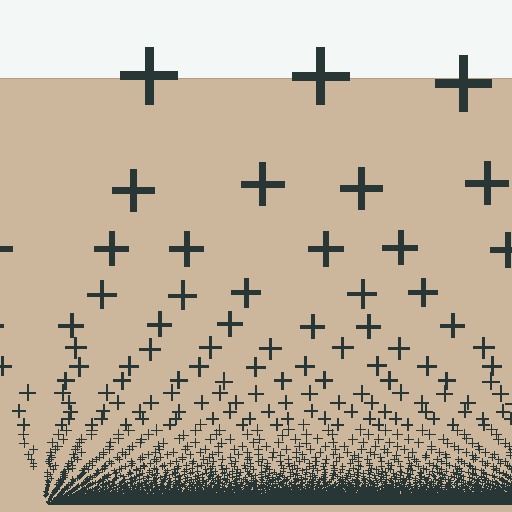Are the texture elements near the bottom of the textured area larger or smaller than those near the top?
Smaller. The gradient is inverted — elements near the bottom are smaller and denser.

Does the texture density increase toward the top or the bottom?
Density increases toward the bottom.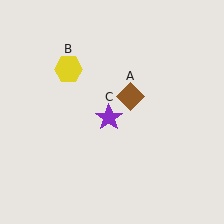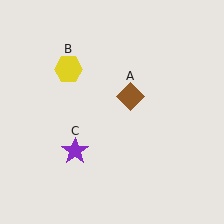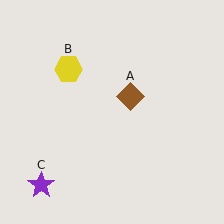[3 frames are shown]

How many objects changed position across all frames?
1 object changed position: purple star (object C).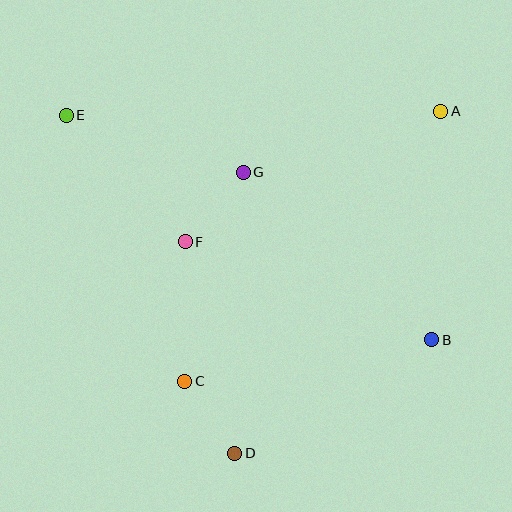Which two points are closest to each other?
Points C and D are closest to each other.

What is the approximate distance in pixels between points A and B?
The distance between A and B is approximately 229 pixels.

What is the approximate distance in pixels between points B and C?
The distance between B and C is approximately 251 pixels.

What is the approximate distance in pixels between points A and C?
The distance between A and C is approximately 372 pixels.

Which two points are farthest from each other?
Points B and E are farthest from each other.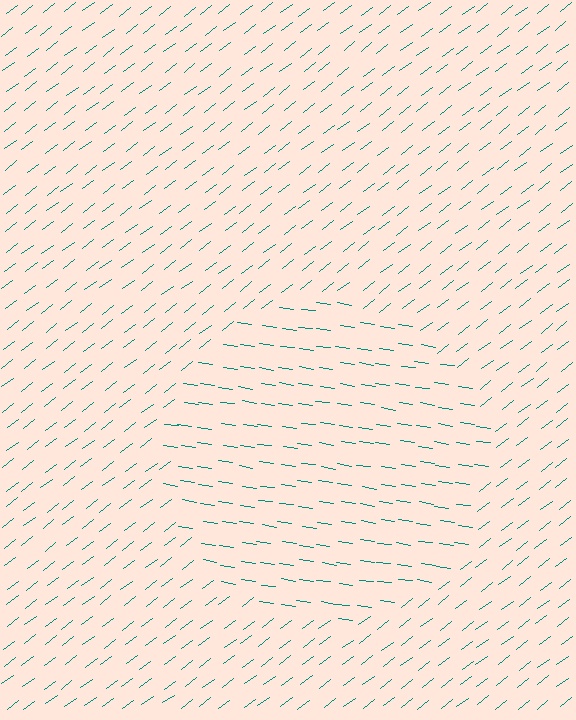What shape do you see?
I see a circle.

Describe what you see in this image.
The image is filled with small teal line segments. A circle region in the image has lines oriented differently from the surrounding lines, creating a visible texture boundary.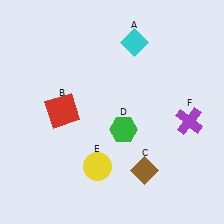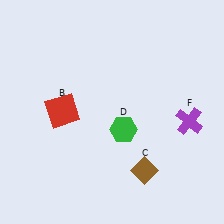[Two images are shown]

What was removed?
The cyan diamond (A), the yellow circle (E) were removed in Image 2.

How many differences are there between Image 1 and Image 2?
There are 2 differences between the two images.